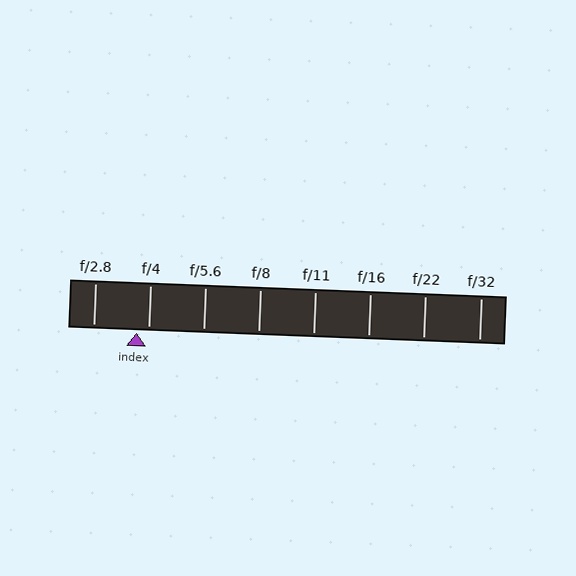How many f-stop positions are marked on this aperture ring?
There are 8 f-stop positions marked.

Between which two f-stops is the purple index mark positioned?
The index mark is between f/2.8 and f/4.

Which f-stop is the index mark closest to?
The index mark is closest to f/4.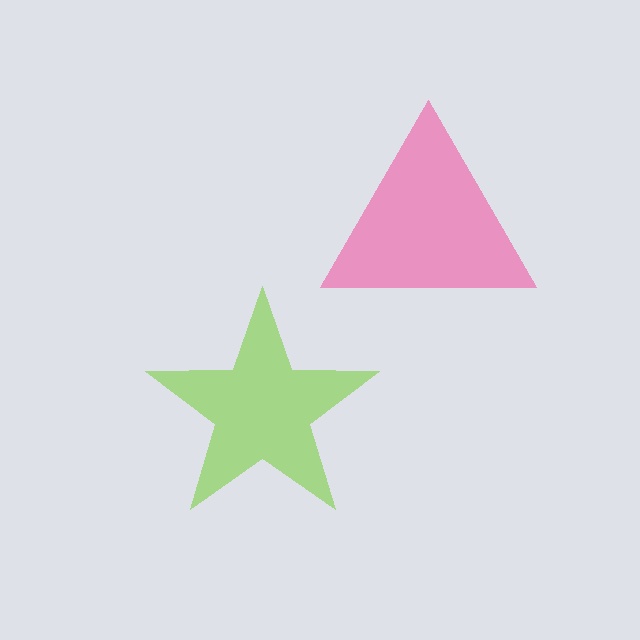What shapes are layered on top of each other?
The layered shapes are: a pink triangle, a lime star.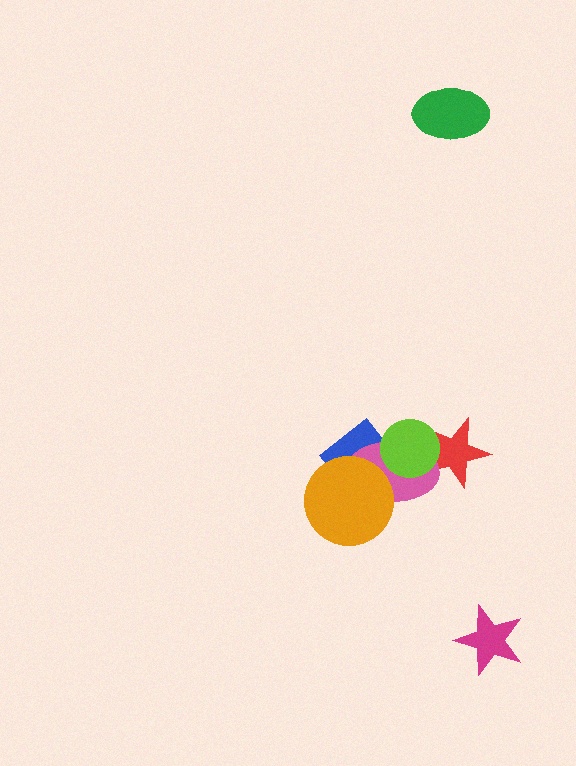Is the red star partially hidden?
Yes, it is partially covered by another shape.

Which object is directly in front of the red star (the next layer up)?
The pink ellipse is directly in front of the red star.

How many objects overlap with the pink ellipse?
4 objects overlap with the pink ellipse.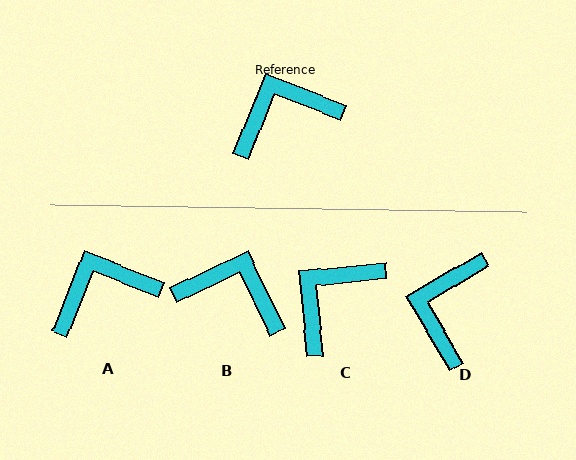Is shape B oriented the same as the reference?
No, it is off by about 43 degrees.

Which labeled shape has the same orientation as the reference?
A.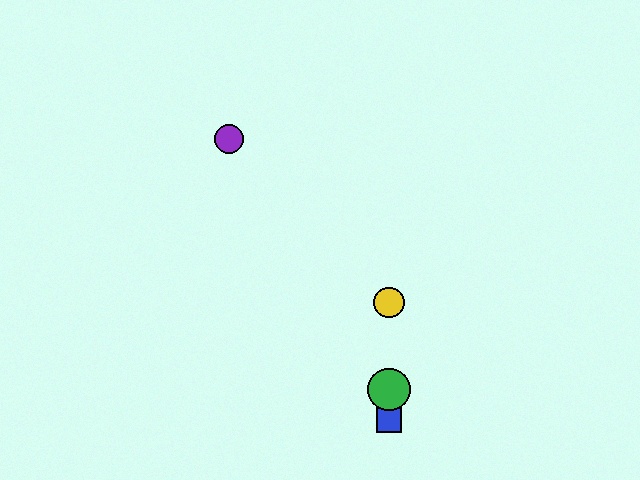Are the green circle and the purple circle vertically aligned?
No, the green circle is at x≈389 and the purple circle is at x≈229.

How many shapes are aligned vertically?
4 shapes (the red hexagon, the blue square, the green circle, the yellow circle) are aligned vertically.